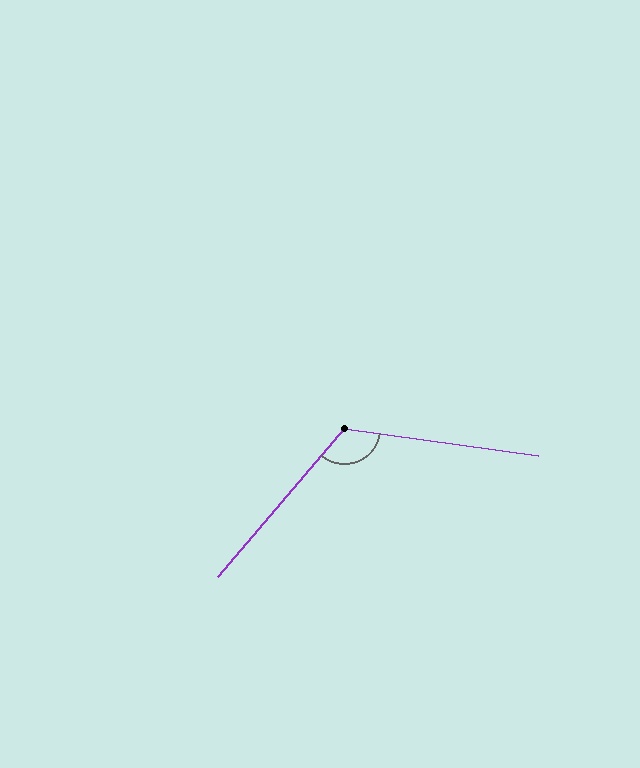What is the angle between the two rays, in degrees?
Approximately 123 degrees.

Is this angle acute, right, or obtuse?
It is obtuse.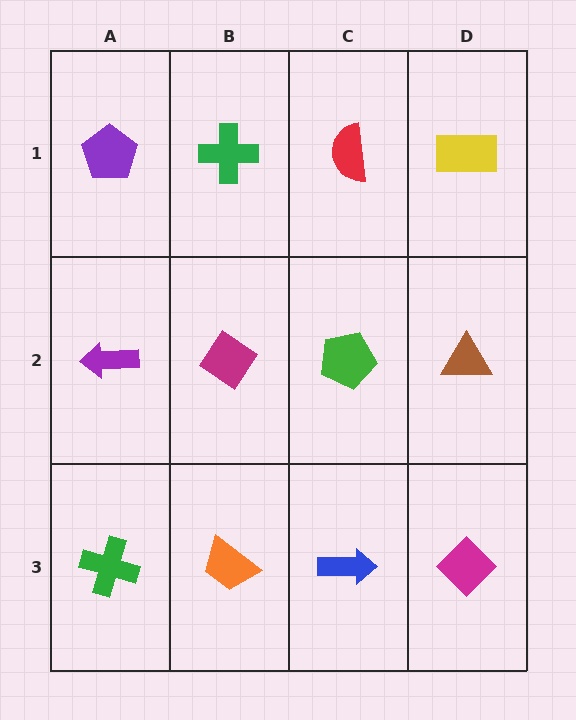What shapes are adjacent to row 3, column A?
A purple arrow (row 2, column A), an orange trapezoid (row 3, column B).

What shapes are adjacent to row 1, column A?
A purple arrow (row 2, column A), a green cross (row 1, column B).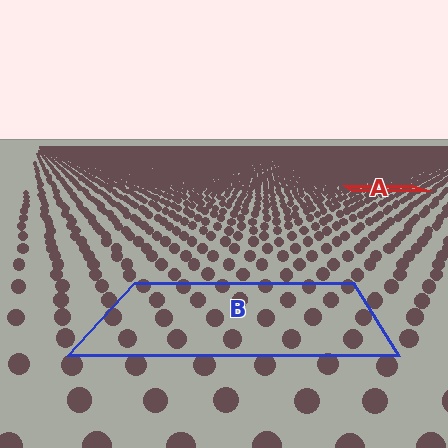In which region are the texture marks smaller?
The texture marks are smaller in region A, because it is farther away.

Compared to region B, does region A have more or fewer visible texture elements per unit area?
Region A has more texture elements per unit area — they are packed more densely because it is farther away.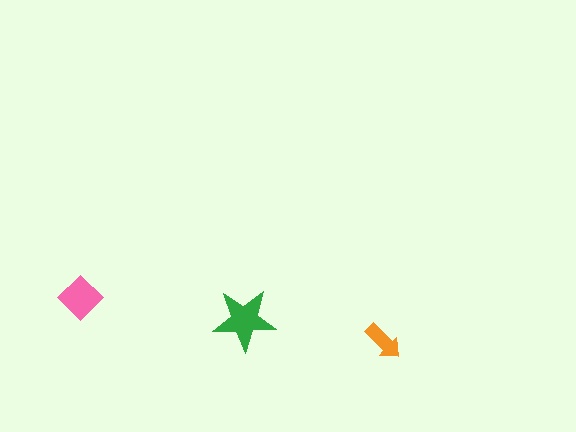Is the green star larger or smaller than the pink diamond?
Larger.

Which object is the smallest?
The orange arrow.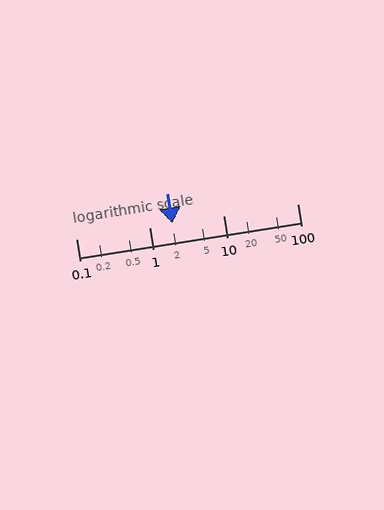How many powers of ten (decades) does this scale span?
The scale spans 3 decades, from 0.1 to 100.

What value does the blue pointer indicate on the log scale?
The pointer indicates approximately 2.